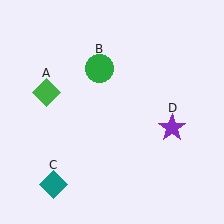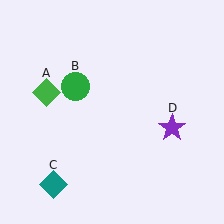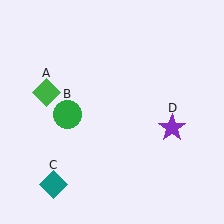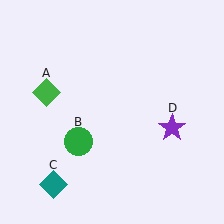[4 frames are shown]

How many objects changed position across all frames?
1 object changed position: green circle (object B).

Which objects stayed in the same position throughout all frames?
Green diamond (object A) and teal diamond (object C) and purple star (object D) remained stationary.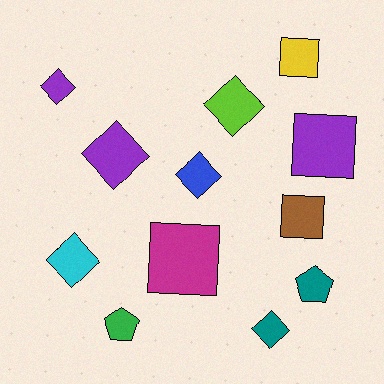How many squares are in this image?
There are 4 squares.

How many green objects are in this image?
There is 1 green object.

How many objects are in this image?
There are 12 objects.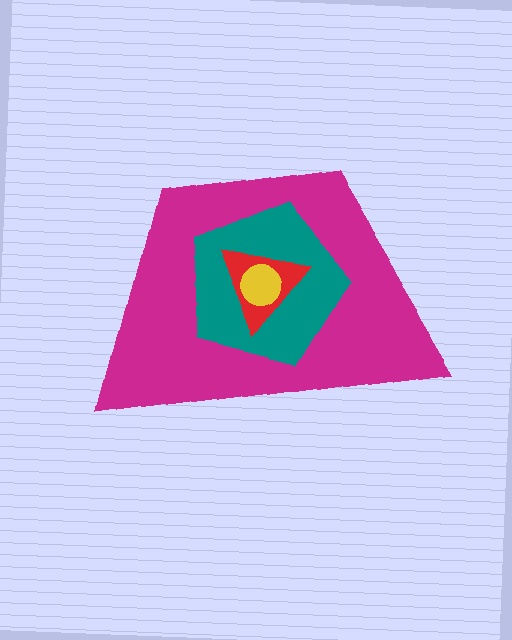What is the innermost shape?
The yellow circle.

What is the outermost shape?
The magenta trapezoid.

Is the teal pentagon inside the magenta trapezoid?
Yes.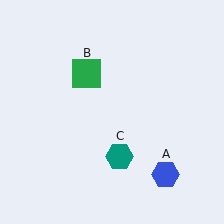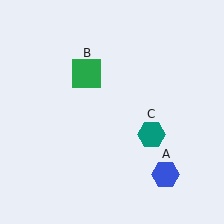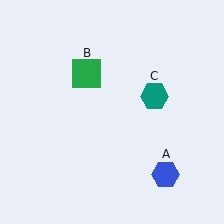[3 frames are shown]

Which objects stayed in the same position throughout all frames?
Blue hexagon (object A) and green square (object B) remained stationary.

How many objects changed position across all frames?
1 object changed position: teal hexagon (object C).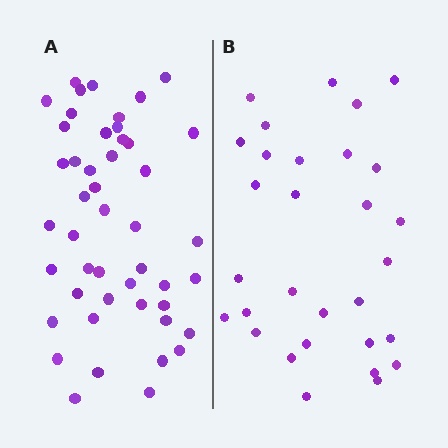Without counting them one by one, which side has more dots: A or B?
Region A (the left region) has more dots.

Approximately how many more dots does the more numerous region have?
Region A has approximately 15 more dots than region B.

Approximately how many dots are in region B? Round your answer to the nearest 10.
About 30 dots.